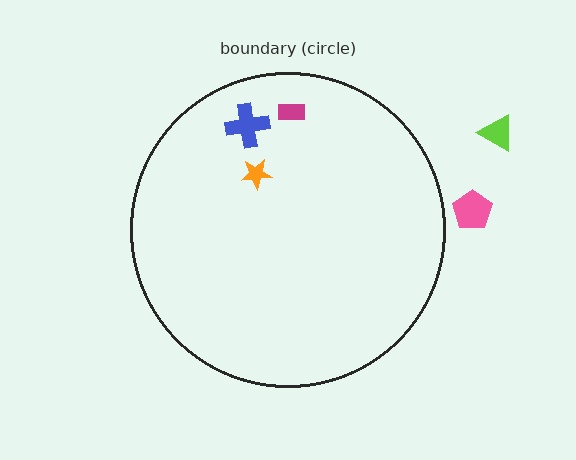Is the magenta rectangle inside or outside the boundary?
Inside.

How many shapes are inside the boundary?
3 inside, 2 outside.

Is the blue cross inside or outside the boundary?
Inside.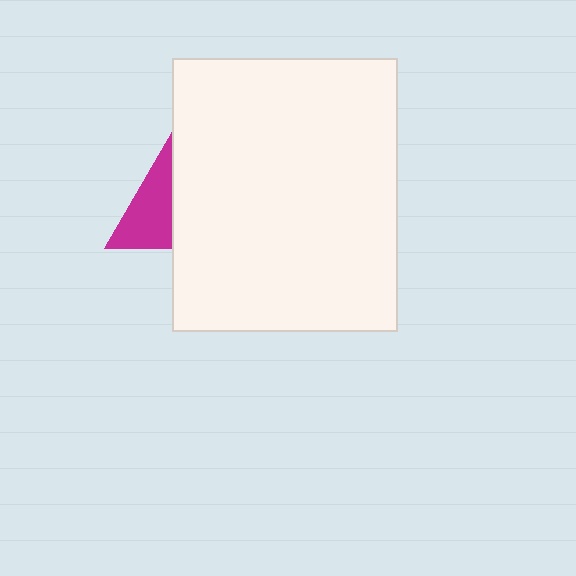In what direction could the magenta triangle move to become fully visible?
The magenta triangle could move left. That would shift it out from behind the white rectangle entirely.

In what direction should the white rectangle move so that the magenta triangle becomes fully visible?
The white rectangle should move right. That is the shortest direction to clear the overlap and leave the magenta triangle fully visible.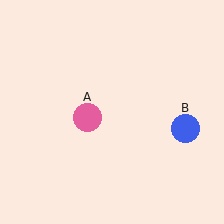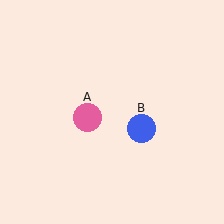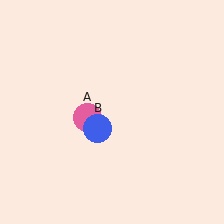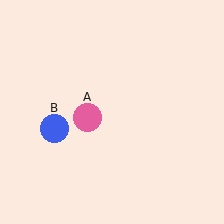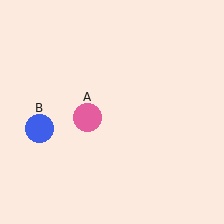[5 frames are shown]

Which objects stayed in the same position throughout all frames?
Pink circle (object A) remained stationary.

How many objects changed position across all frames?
1 object changed position: blue circle (object B).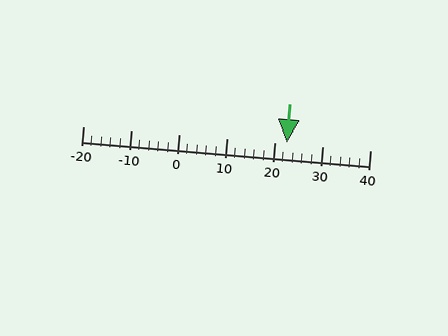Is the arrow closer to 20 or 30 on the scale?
The arrow is closer to 20.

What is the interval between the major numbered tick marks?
The major tick marks are spaced 10 units apart.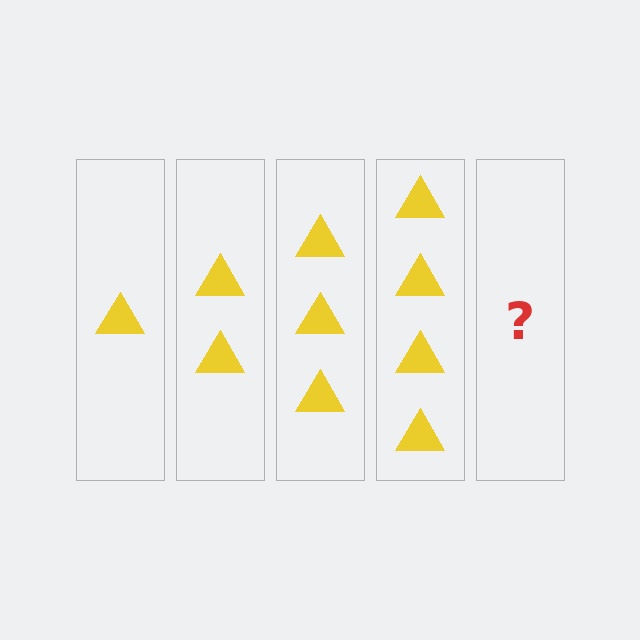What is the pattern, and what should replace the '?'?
The pattern is that each step adds one more triangle. The '?' should be 5 triangles.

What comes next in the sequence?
The next element should be 5 triangles.